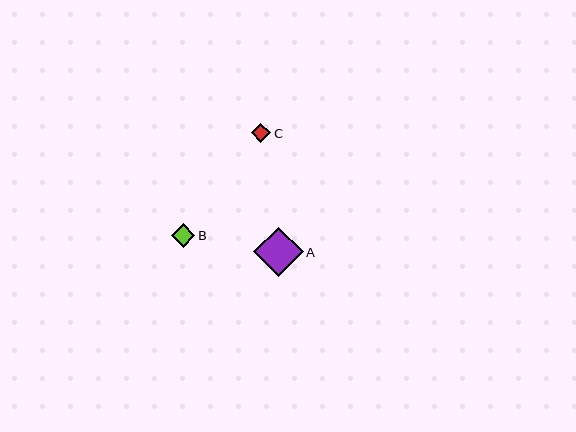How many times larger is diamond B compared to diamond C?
Diamond B is approximately 1.2 times the size of diamond C.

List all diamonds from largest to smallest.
From largest to smallest: A, B, C.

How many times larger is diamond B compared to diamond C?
Diamond B is approximately 1.2 times the size of diamond C.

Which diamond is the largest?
Diamond A is the largest with a size of approximately 49 pixels.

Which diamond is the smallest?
Diamond C is the smallest with a size of approximately 19 pixels.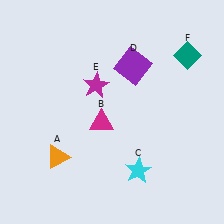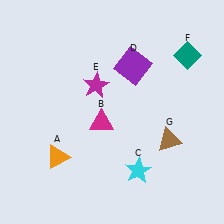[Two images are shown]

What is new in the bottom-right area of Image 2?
A brown triangle (G) was added in the bottom-right area of Image 2.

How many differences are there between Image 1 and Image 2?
There is 1 difference between the two images.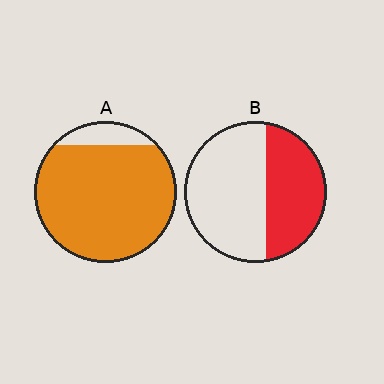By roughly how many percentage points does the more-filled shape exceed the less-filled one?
By roughly 50 percentage points (A over B).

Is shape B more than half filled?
No.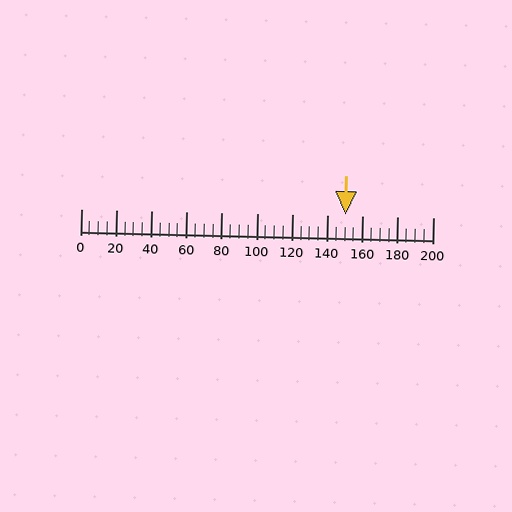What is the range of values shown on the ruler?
The ruler shows values from 0 to 200.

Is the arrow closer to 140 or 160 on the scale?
The arrow is closer to 160.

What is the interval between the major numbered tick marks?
The major tick marks are spaced 20 units apart.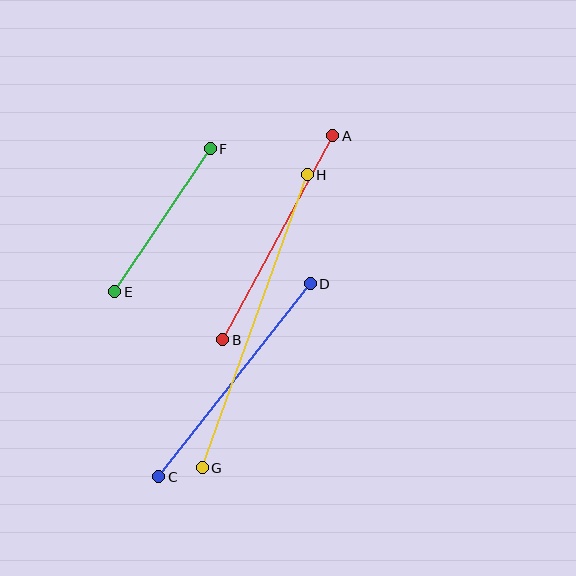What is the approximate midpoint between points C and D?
The midpoint is at approximately (235, 380) pixels.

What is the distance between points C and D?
The distance is approximately 245 pixels.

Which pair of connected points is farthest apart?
Points G and H are farthest apart.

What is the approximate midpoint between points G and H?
The midpoint is at approximately (255, 321) pixels.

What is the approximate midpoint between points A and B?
The midpoint is at approximately (278, 238) pixels.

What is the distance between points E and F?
The distance is approximately 172 pixels.